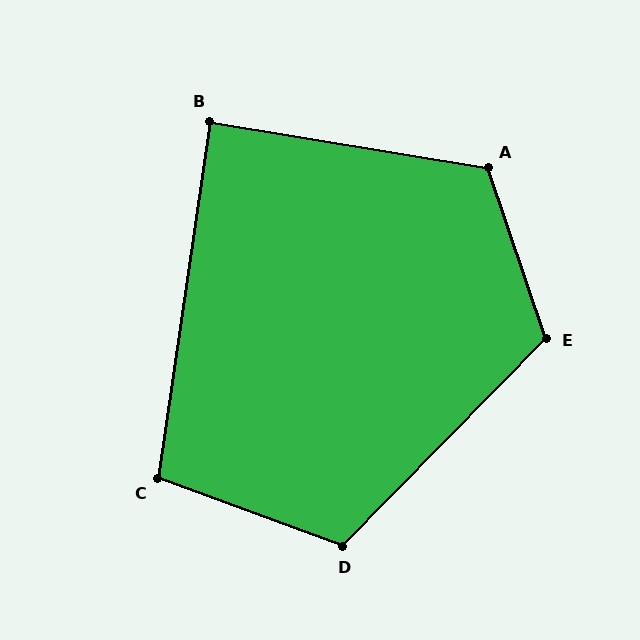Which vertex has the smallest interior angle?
B, at approximately 89 degrees.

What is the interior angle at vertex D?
Approximately 114 degrees (obtuse).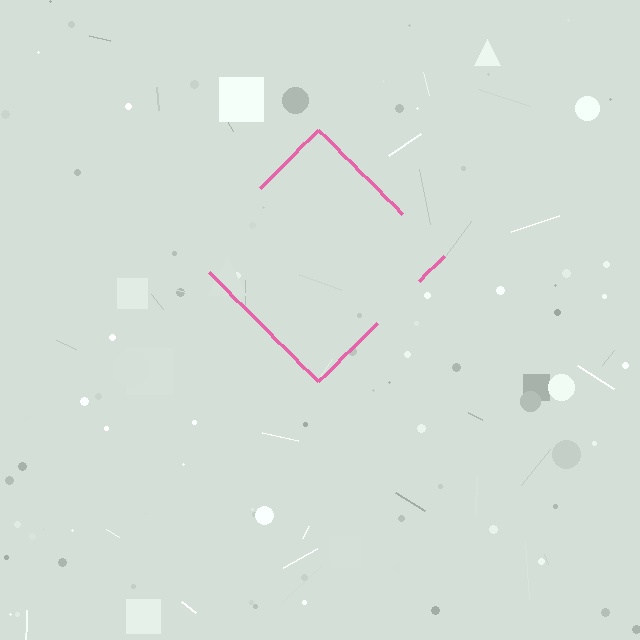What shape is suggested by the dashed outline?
The dashed outline suggests a diamond.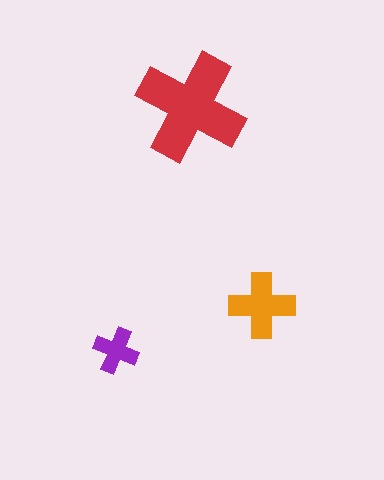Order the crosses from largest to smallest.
the red one, the orange one, the purple one.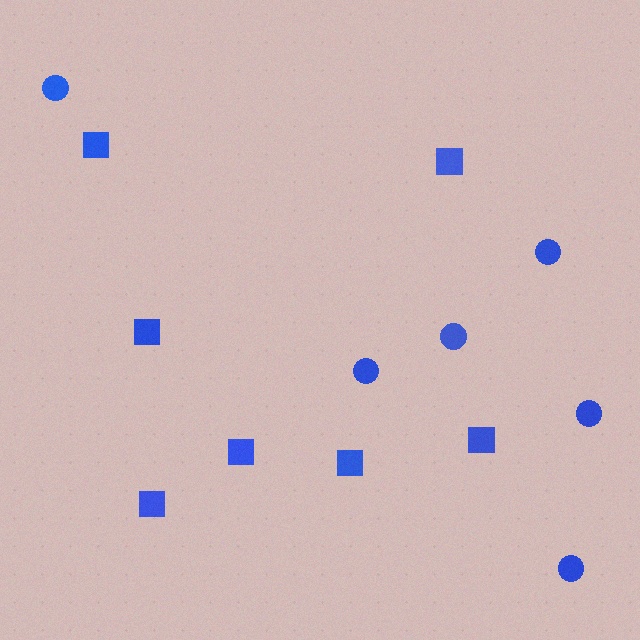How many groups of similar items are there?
There are 2 groups: one group of circles (6) and one group of squares (7).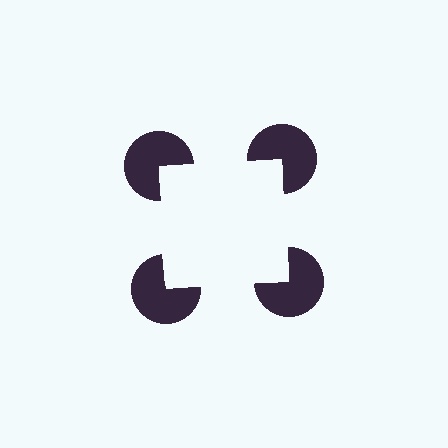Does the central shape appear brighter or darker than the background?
It typically appears slightly brighter than the background, even though no actual brightness change is drawn.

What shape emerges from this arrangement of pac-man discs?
An illusory square — its edges are inferred from the aligned wedge cuts in the pac-man discs, not physically drawn.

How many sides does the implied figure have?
4 sides.